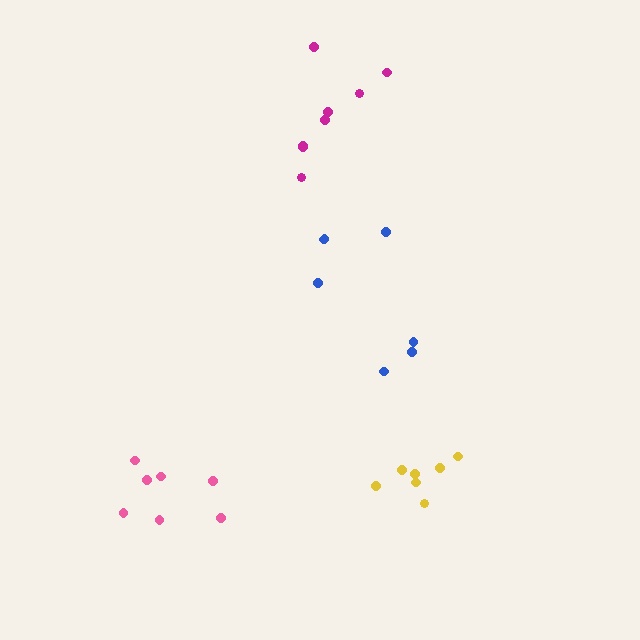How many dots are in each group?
Group 1: 8 dots, Group 2: 7 dots, Group 3: 7 dots, Group 4: 7 dots (29 total).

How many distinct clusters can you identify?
There are 4 distinct clusters.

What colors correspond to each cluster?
The clusters are colored: magenta, pink, blue, yellow.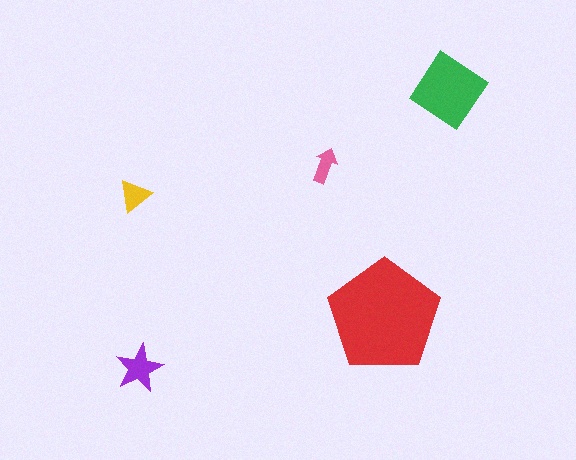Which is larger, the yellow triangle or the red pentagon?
The red pentagon.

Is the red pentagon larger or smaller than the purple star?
Larger.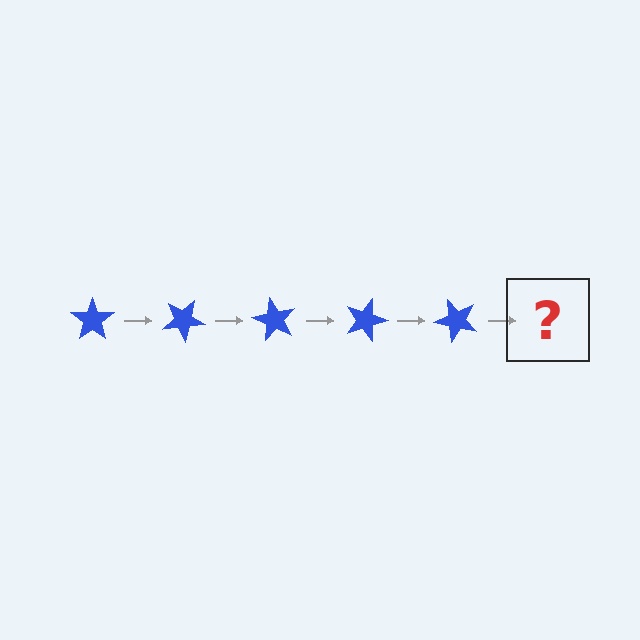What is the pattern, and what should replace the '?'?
The pattern is that the star rotates 30 degrees each step. The '?' should be a blue star rotated 150 degrees.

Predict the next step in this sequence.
The next step is a blue star rotated 150 degrees.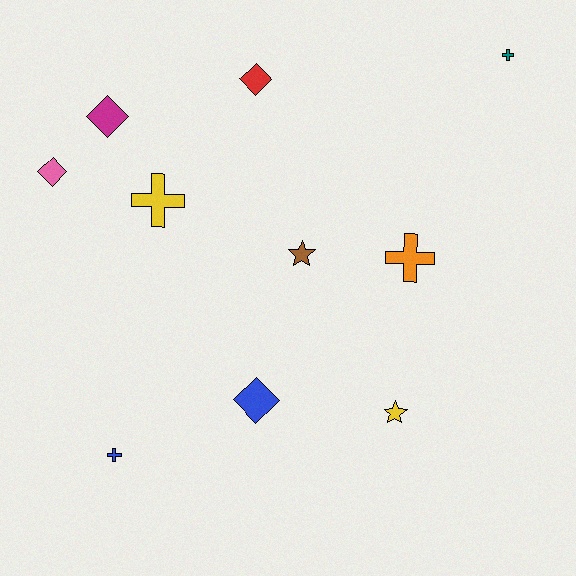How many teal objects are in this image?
There is 1 teal object.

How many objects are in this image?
There are 10 objects.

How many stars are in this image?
There are 2 stars.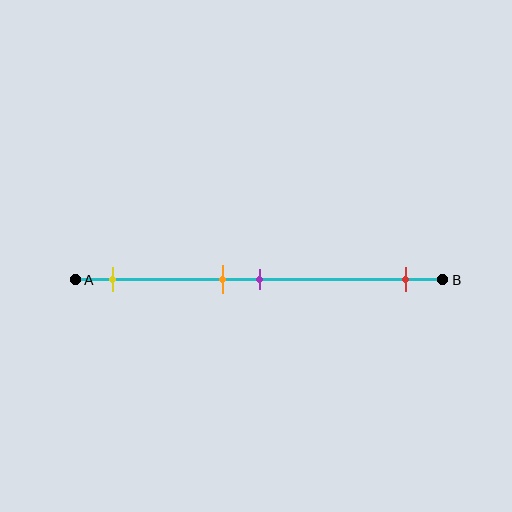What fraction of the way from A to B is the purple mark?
The purple mark is approximately 50% (0.5) of the way from A to B.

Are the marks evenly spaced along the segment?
No, the marks are not evenly spaced.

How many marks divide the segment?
There are 4 marks dividing the segment.